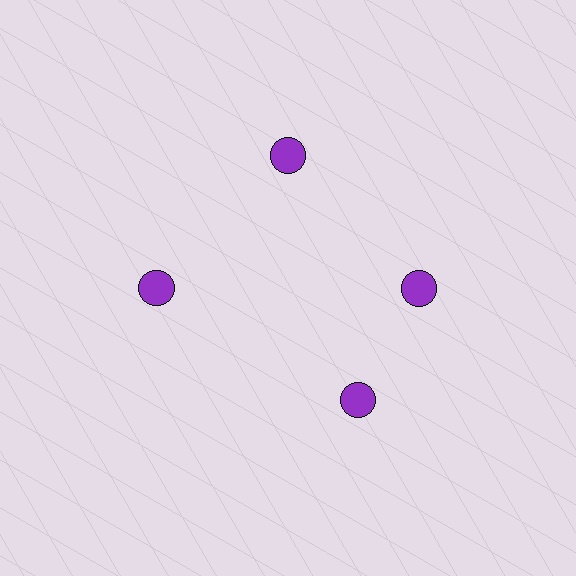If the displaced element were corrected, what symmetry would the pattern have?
It would have 4-fold rotational symmetry — the pattern would map onto itself every 90 degrees.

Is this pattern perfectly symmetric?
No. The 4 purple circles are arranged in a ring, but one element near the 6 o'clock position is rotated out of alignment along the ring, breaking the 4-fold rotational symmetry.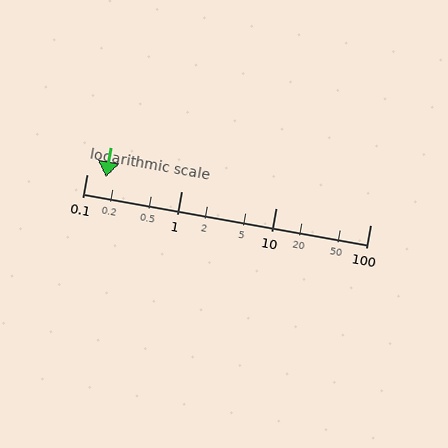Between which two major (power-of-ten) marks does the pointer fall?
The pointer is between 0.1 and 1.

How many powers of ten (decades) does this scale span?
The scale spans 3 decades, from 0.1 to 100.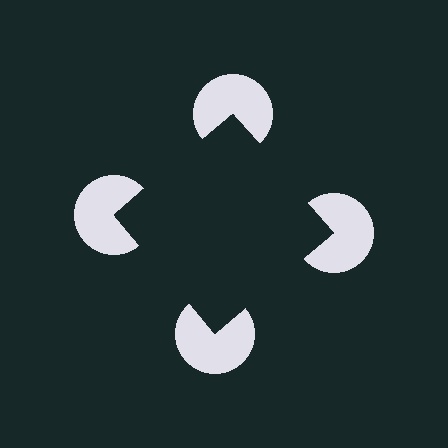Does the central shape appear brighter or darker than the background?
It typically appears slightly darker than the background, even though no actual brightness change is drawn.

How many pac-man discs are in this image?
There are 4 — one at each vertex of the illusory square.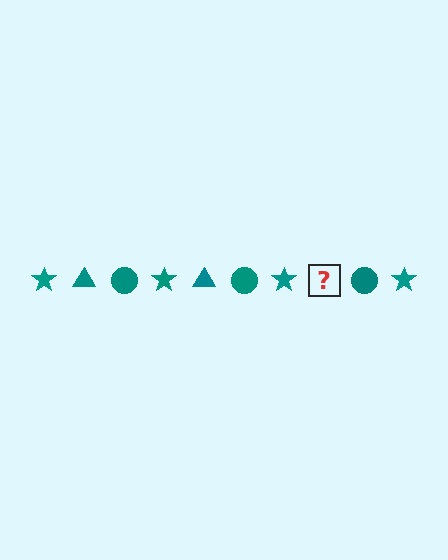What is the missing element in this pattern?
The missing element is a teal triangle.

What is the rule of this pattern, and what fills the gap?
The rule is that the pattern cycles through star, triangle, circle shapes in teal. The gap should be filled with a teal triangle.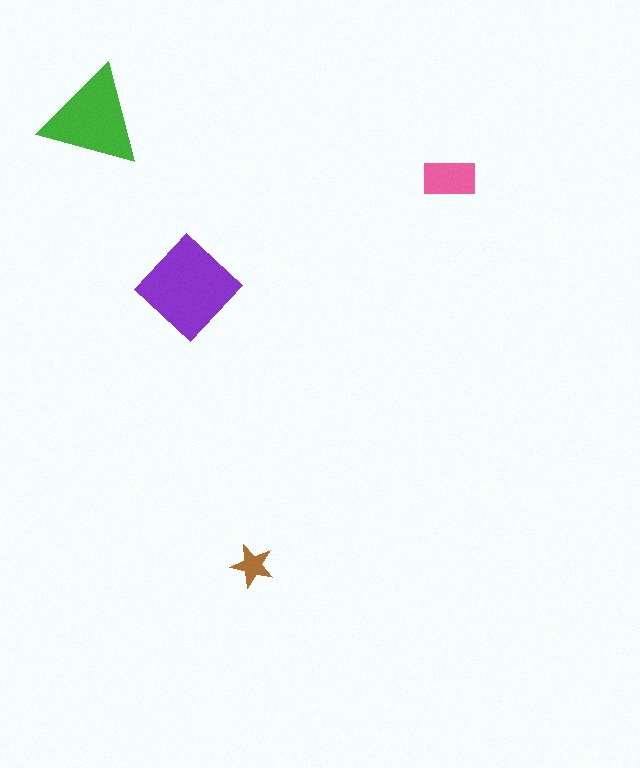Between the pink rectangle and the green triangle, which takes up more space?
The green triangle.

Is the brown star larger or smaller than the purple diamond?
Smaller.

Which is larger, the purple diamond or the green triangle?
The purple diamond.